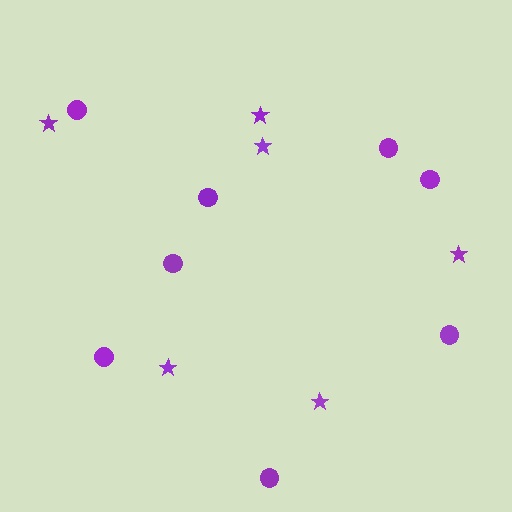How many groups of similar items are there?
There are 2 groups: one group of circles (8) and one group of stars (6).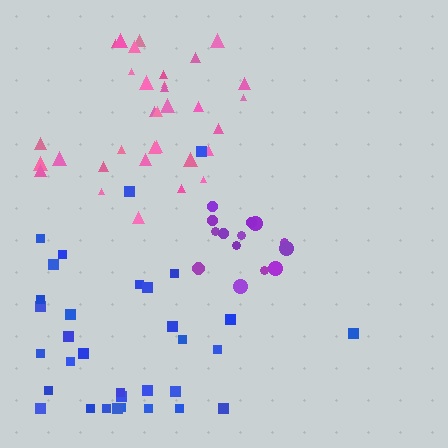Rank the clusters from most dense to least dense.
purple, pink, blue.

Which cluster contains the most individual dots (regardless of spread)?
Pink (33).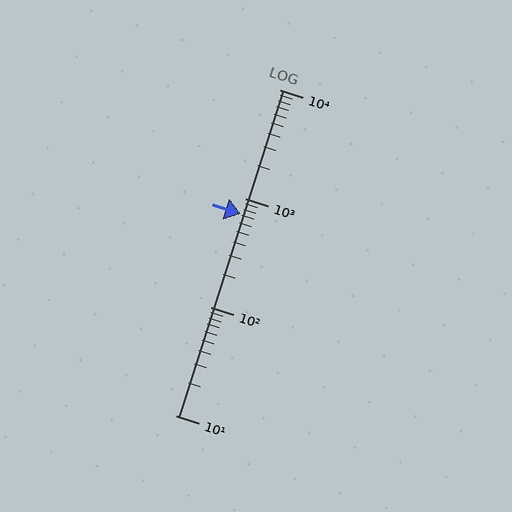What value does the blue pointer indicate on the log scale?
The pointer indicates approximately 720.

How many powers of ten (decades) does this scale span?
The scale spans 3 decades, from 10 to 10000.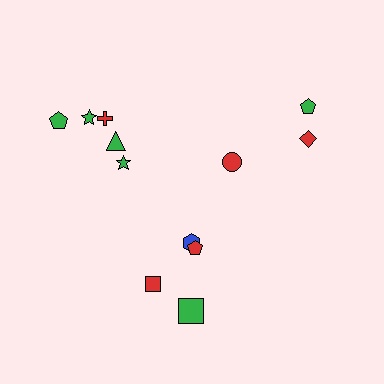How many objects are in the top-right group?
There are 3 objects.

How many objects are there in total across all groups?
There are 12 objects.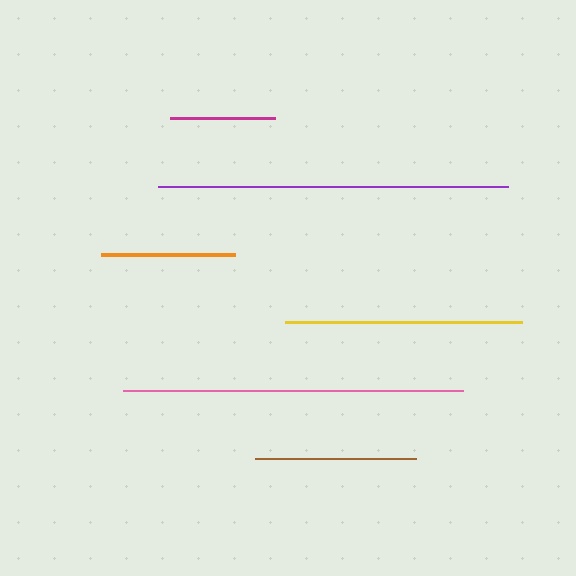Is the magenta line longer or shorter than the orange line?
The orange line is longer than the magenta line.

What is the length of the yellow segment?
The yellow segment is approximately 237 pixels long.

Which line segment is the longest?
The purple line is the longest at approximately 349 pixels.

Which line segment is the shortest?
The magenta line is the shortest at approximately 104 pixels.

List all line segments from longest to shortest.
From longest to shortest: purple, pink, yellow, brown, orange, magenta.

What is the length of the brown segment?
The brown segment is approximately 161 pixels long.